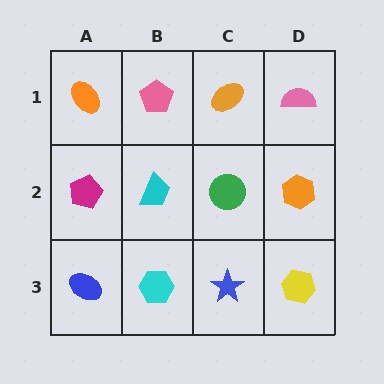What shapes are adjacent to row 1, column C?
A green circle (row 2, column C), a pink pentagon (row 1, column B), a pink semicircle (row 1, column D).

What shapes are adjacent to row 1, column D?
An orange hexagon (row 2, column D), an orange ellipse (row 1, column C).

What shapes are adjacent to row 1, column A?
A magenta pentagon (row 2, column A), a pink pentagon (row 1, column B).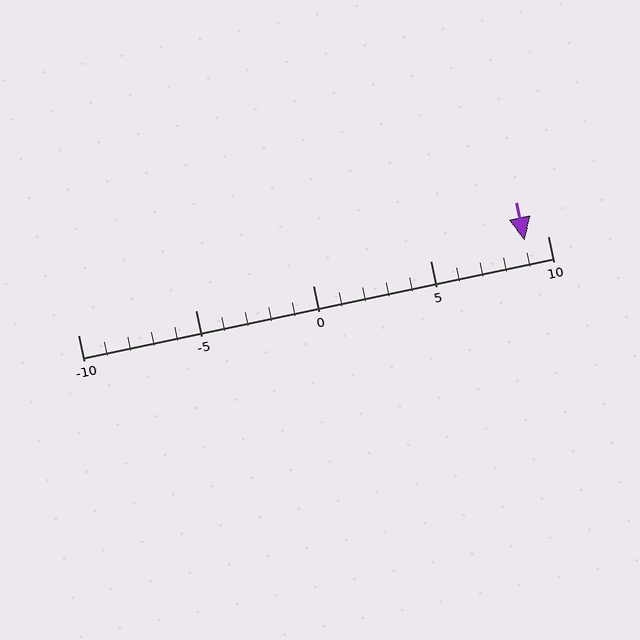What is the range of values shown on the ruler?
The ruler shows values from -10 to 10.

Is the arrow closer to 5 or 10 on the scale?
The arrow is closer to 10.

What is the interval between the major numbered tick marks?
The major tick marks are spaced 5 units apart.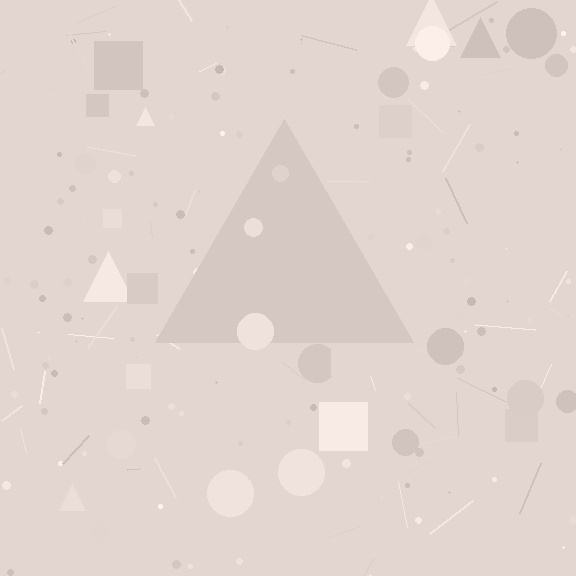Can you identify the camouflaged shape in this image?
The camouflaged shape is a triangle.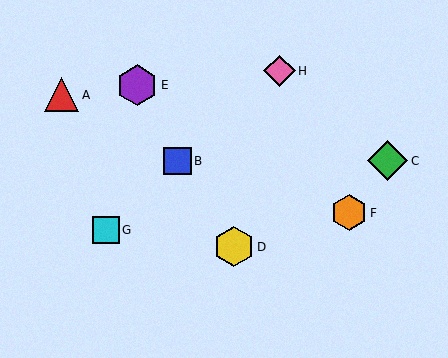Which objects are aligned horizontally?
Objects B, C are aligned horizontally.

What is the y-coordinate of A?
Object A is at y≈95.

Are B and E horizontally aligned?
No, B is at y≈161 and E is at y≈85.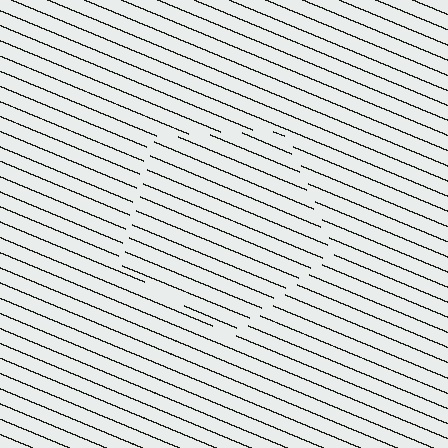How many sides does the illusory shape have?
5 sides — the line-ends trace a pentagon.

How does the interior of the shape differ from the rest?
The interior of the shape contains the same grating, shifted by half a period — the contour is defined by the phase discontinuity where line-ends from the inner and outer gratings abut.